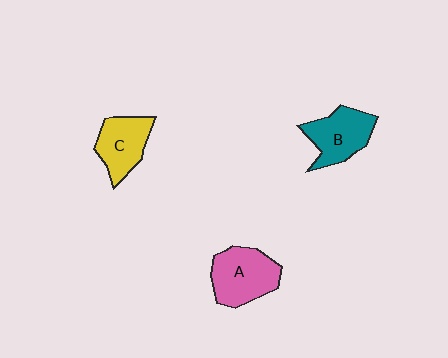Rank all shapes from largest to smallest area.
From largest to smallest: A (pink), B (teal), C (yellow).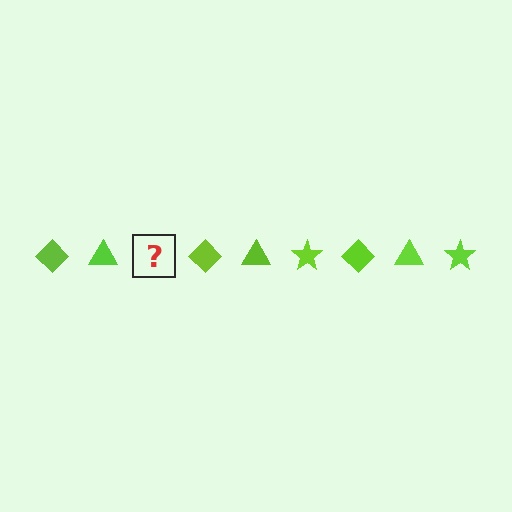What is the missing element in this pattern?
The missing element is a lime star.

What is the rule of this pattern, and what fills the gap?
The rule is that the pattern cycles through diamond, triangle, star shapes in lime. The gap should be filled with a lime star.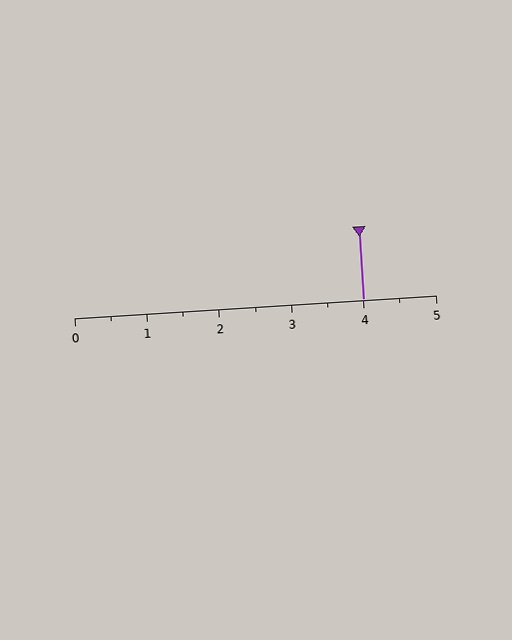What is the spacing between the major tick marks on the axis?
The major ticks are spaced 1 apart.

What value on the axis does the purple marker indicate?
The marker indicates approximately 4.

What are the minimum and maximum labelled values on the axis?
The axis runs from 0 to 5.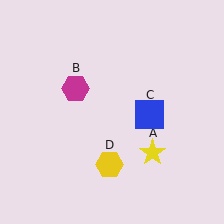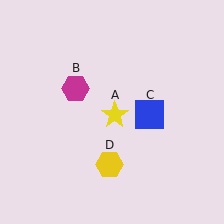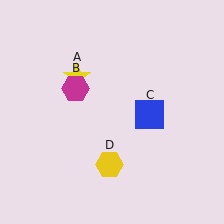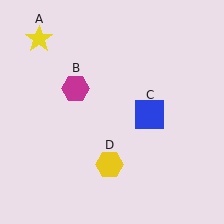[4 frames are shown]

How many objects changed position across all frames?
1 object changed position: yellow star (object A).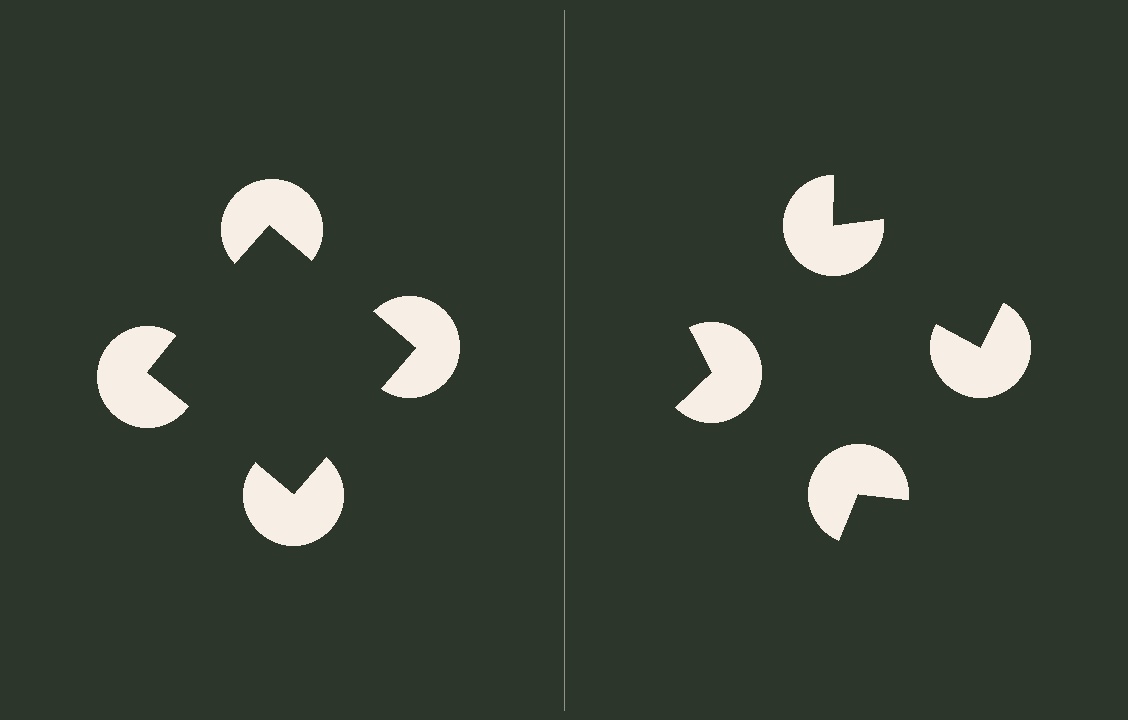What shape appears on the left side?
An illusory square.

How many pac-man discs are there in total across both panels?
8 — 4 on each side.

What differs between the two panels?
The pac-man discs are positioned identically on both sides; only the wedge orientations differ. On the left they align to a square; on the right they are misaligned.